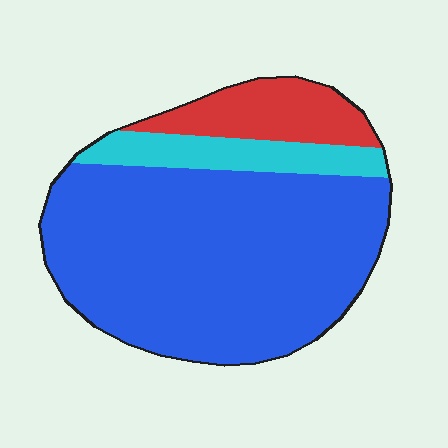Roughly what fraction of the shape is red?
Red covers about 15% of the shape.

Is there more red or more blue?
Blue.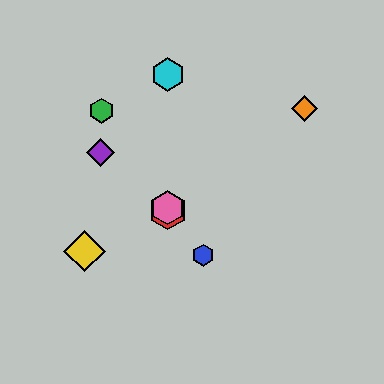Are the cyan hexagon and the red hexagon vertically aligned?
Yes, both are at x≈168.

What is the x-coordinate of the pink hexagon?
The pink hexagon is at x≈168.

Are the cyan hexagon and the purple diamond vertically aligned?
No, the cyan hexagon is at x≈168 and the purple diamond is at x≈100.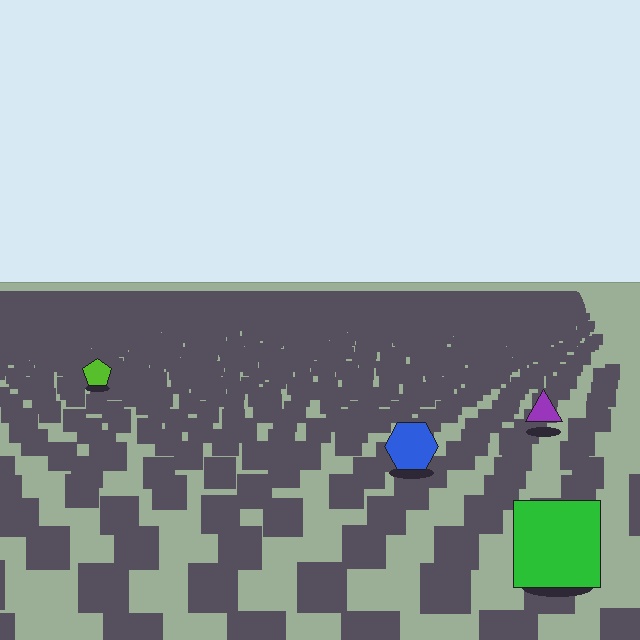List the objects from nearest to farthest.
From nearest to farthest: the green square, the blue hexagon, the purple triangle, the lime pentagon.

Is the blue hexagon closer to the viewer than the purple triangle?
Yes. The blue hexagon is closer — you can tell from the texture gradient: the ground texture is coarser near it.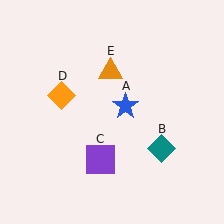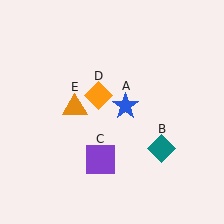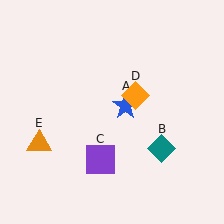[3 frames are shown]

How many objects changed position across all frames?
2 objects changed position: orange diamond (object D), orange triangle (object E).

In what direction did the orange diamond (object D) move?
The orange diamond (object D) moved right.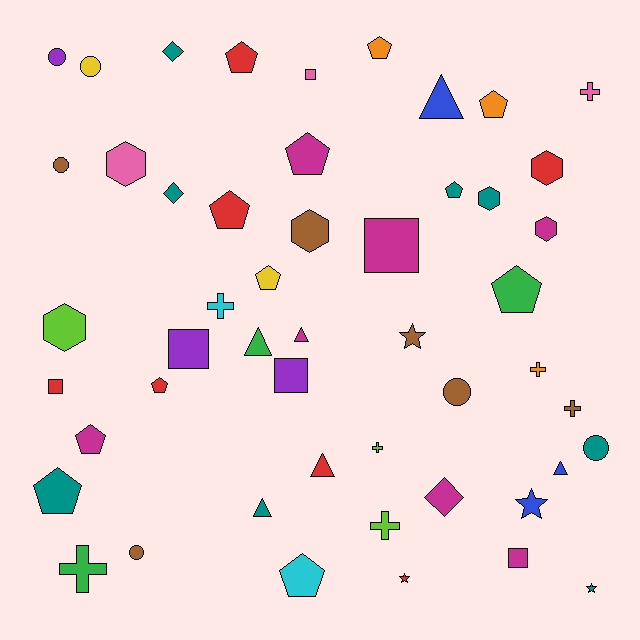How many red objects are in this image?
There are 7 red objects.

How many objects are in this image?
There are 50 objects.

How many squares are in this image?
There are 6 squares.